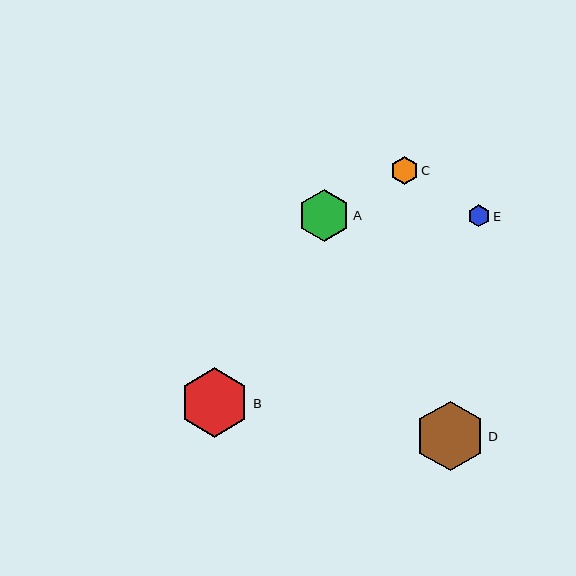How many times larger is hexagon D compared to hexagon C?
Hexagon D is approximately 2.5 times the size of hexagon C.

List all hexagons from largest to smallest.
From largest to smallest: B, D, A, C, E.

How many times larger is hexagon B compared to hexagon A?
Hexagon B is approximately 1.3 times the size of hexagon A.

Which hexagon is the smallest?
Hexagon E is the smallest with a size of approximately 22 pixels.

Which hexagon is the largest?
Hexagon B is the largest with a size of approximately 70 pixels.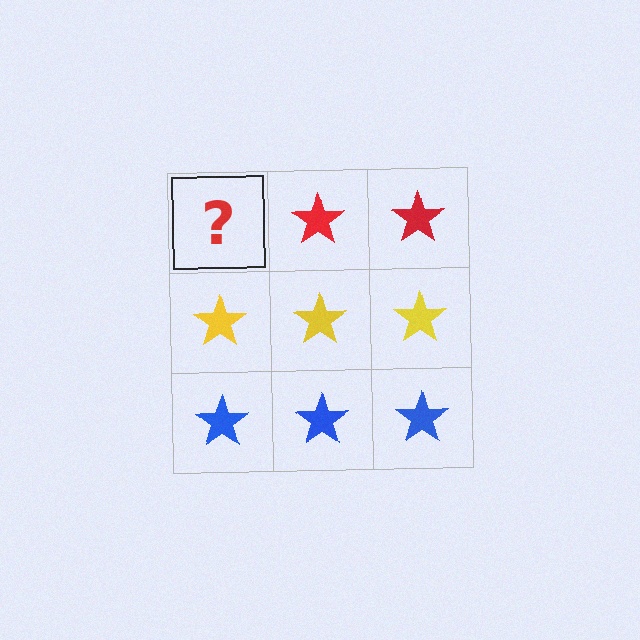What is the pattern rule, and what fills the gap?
The rule is that each row has a consistent color. The gap should be filled with a red star.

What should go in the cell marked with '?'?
The missing cell should contain a red star.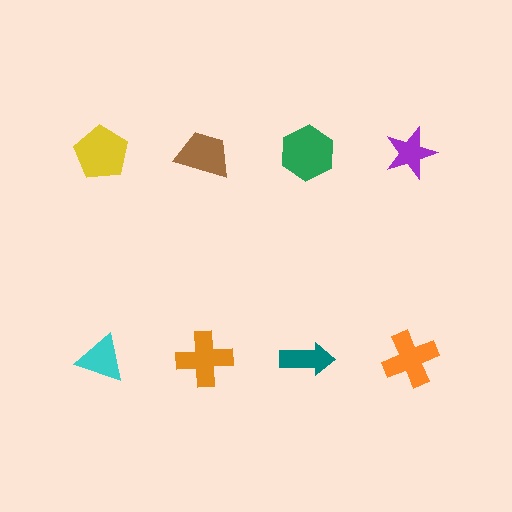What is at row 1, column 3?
A green hexagon.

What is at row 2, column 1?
A cyan triangle.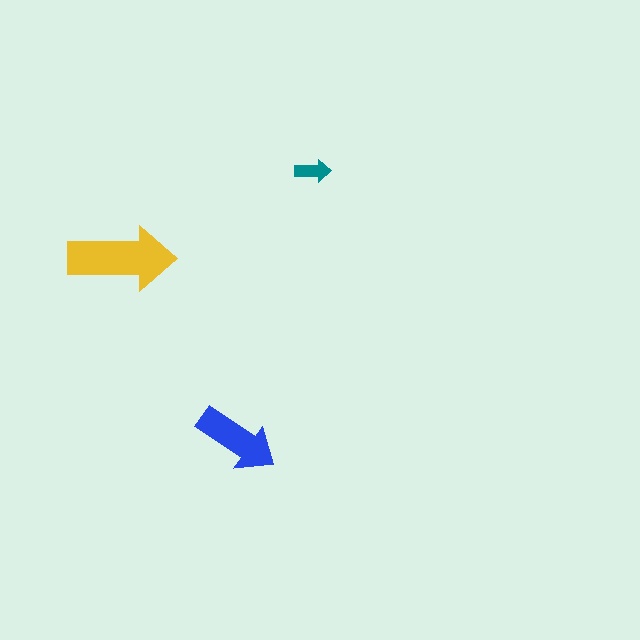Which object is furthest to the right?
The teal arrow is rightmost.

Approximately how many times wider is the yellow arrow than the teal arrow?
About 3 times wider.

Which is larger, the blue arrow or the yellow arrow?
The yellow one.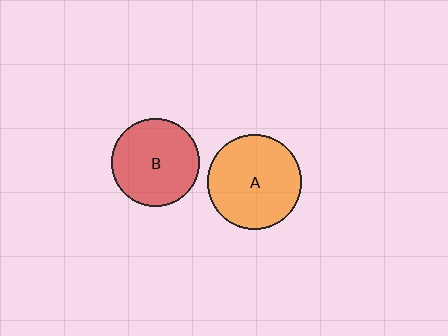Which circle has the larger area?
Circle A (orange).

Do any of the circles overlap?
No, none of the circles overlap.